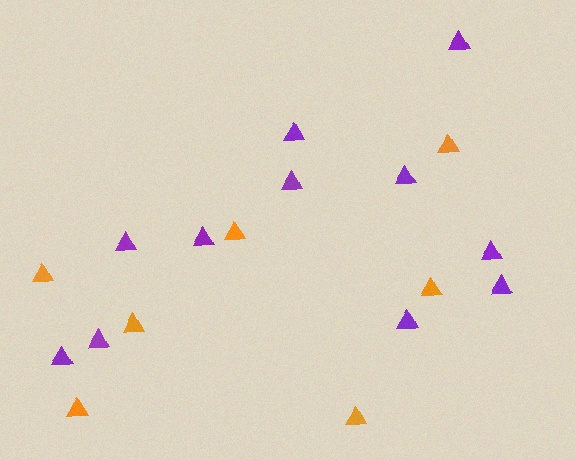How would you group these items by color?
There are 2 groups: one group of purple triangles (11) and one group of orange triangles (7).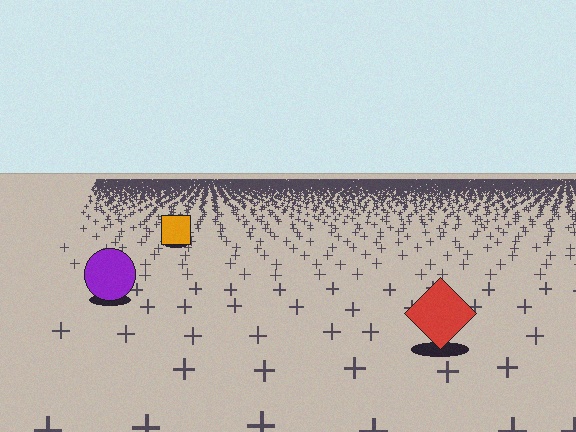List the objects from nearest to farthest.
From nearest to farthest: the red diamond, the purple circle, the orange square.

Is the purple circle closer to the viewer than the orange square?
Yes. The purple circle is closer — you can tell from the texture gradient: the ground texture is coarser near it.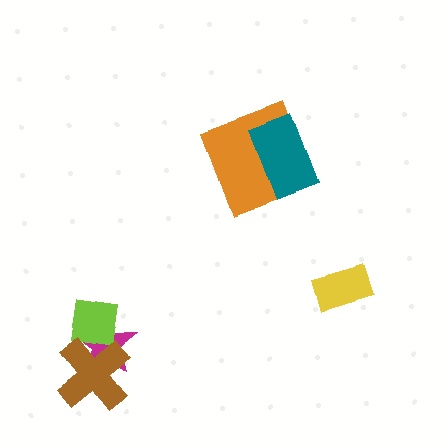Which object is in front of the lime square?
The brown cross is in front of the lime square.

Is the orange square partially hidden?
Yes, it is partially covered by another shape.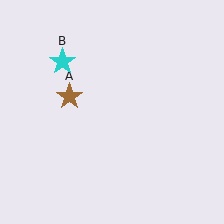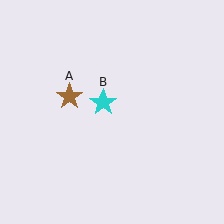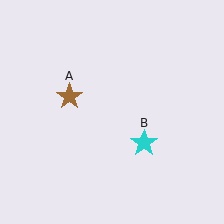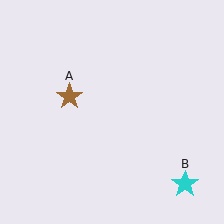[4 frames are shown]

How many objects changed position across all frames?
1 object changed position: cyan star (object B).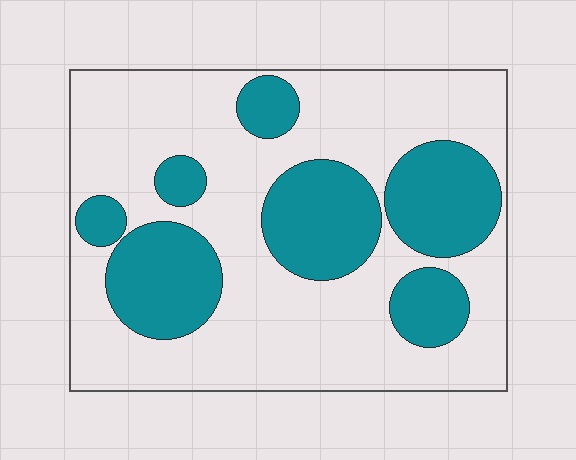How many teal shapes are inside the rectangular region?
7.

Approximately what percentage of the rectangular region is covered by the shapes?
Approximately 35%.